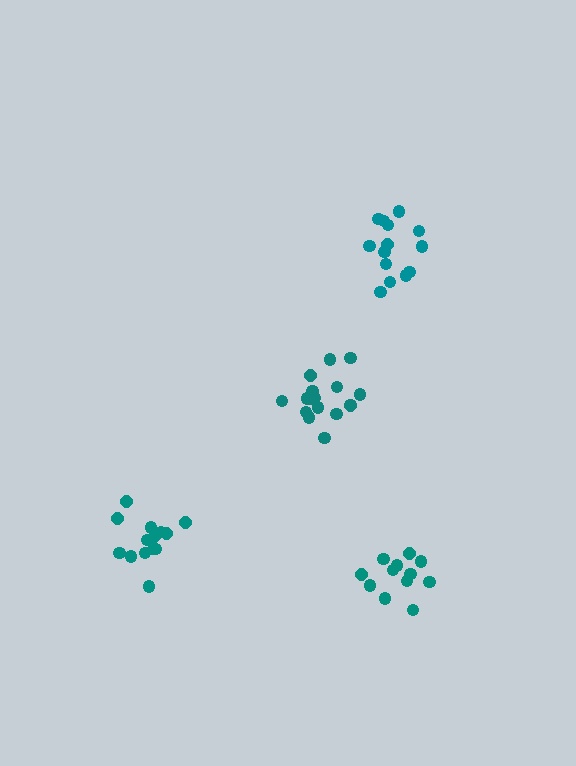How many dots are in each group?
Group 1: 17 dots, Group 2: 14 dots, Group 3: 14 dots, Group 4: 12 dots (57 total).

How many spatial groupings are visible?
There are 4 spatial groupings.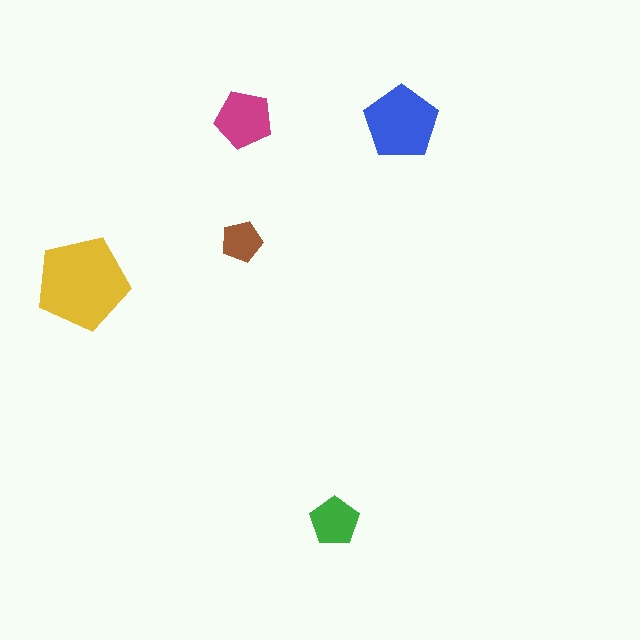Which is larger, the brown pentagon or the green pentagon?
The green one.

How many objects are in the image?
There are 5 objects in the image.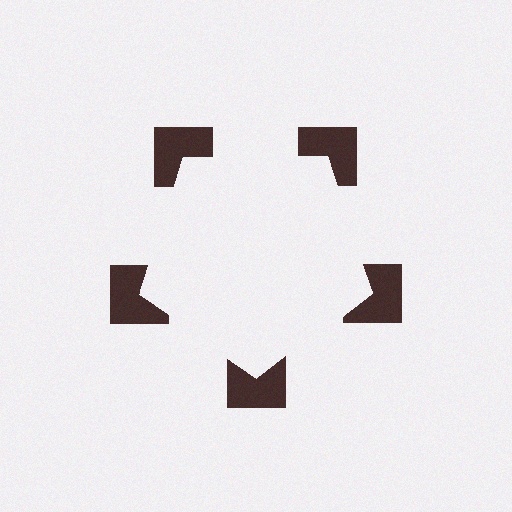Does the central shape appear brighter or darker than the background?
It typically appears slightly brighter than the background, even though no actual brightness change is drawn.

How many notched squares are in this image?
There are 5 — one at each vertex of the illusory pentagon.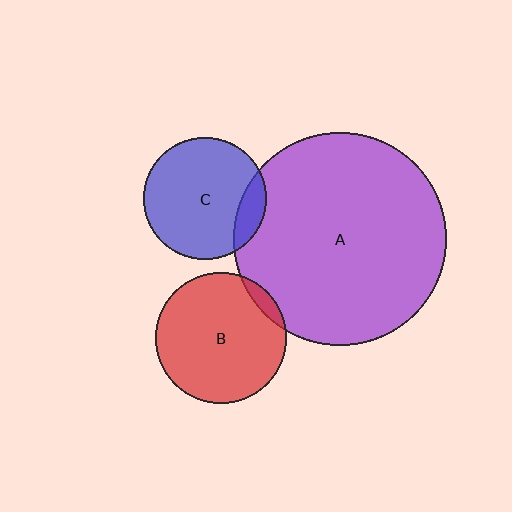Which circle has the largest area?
Circle A (purple).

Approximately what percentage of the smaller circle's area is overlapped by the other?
Approximately 5%.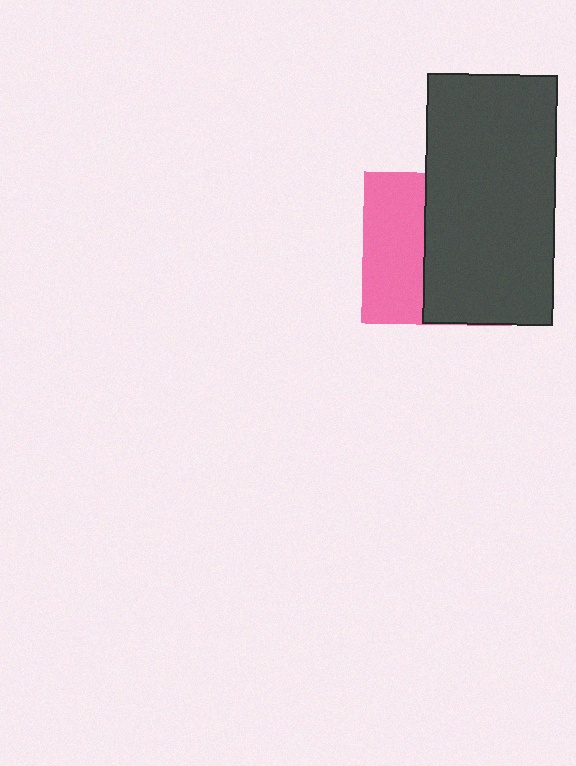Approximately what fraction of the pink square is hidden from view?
Roughly 59% of the pink square is hidden behind the dark gray rectangle.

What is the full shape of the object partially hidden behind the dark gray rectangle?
The partially hidden object is a pink square.